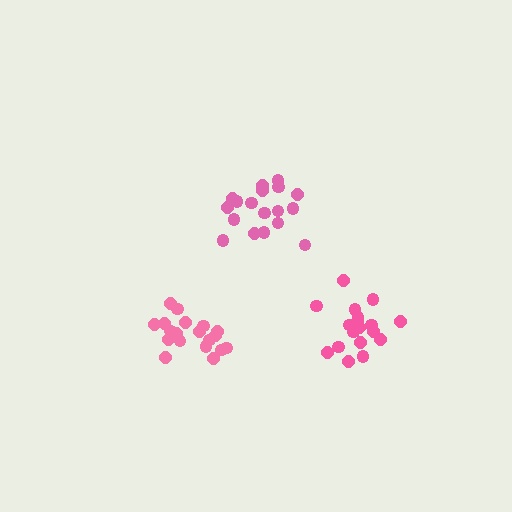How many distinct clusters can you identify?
There are 3 distinct clusters.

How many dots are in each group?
Group 1: 18 dots, Group 2: 18 dots, Group 3: 19 dots (55 total).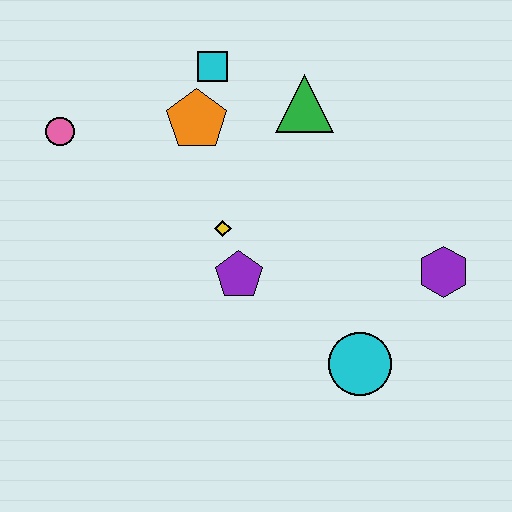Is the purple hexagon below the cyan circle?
No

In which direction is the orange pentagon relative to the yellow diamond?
The orange pentagon is above the yellow diamond.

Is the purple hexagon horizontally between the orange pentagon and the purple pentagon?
No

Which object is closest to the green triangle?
The cyan square is closest to the green triangle.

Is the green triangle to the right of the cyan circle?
No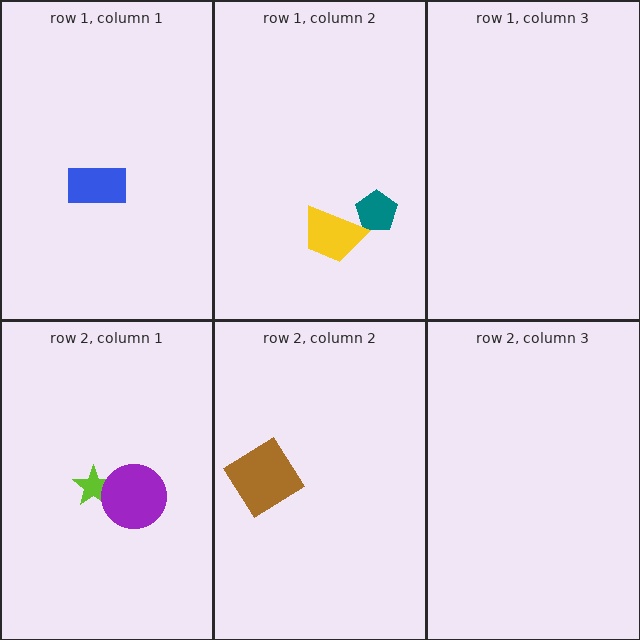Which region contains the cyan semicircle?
The row 2, column 2 region.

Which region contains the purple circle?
The row 2, column 1 region.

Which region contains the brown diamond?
The row 2, column 2 region.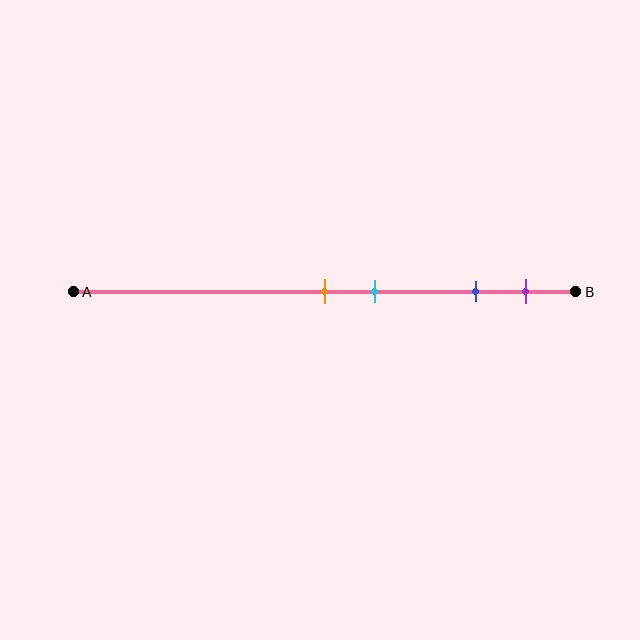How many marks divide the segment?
There are 4 marks dividing the segment.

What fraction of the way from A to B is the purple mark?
The purple mark is approximately 90% (0.9) of the way from A to B.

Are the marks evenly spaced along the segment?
No, the marks are not evenly spaced.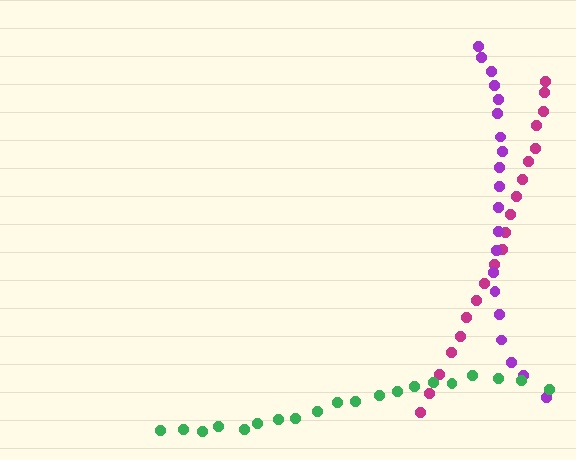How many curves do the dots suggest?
There are 3 distinct paths.